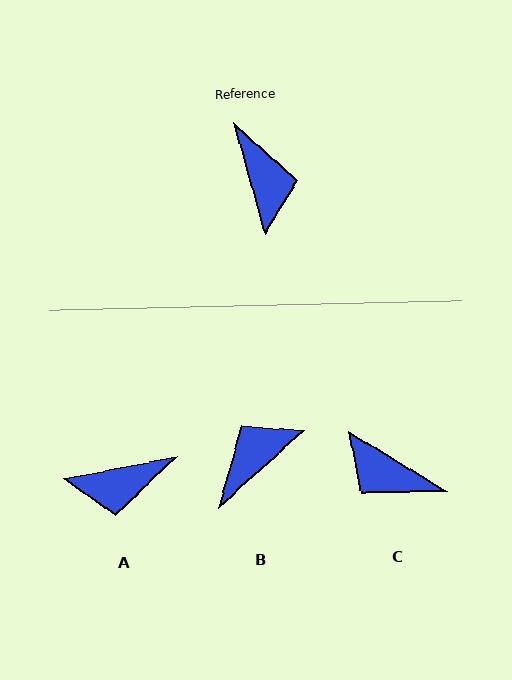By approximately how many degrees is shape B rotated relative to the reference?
Approximately 117 degrees counter-clockwise.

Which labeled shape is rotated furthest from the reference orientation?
C, about 137 degrees away.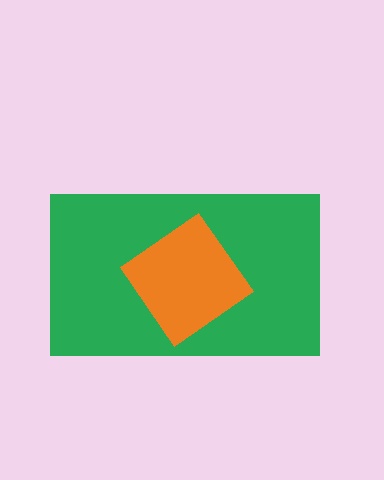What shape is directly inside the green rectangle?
The orange diamond.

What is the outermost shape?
The green rectangle.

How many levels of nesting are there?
2.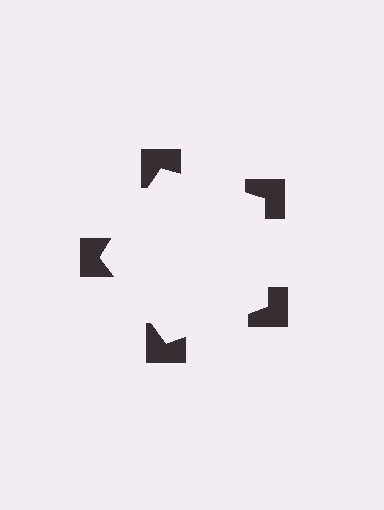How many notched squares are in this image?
There are 5 — one at each vertex of the illusory pentagon.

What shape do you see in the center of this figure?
An illusory pentagon — its edges are inferred from the aligned wedge cuts in the notched squares, not physically drawn.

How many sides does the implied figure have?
5 sides.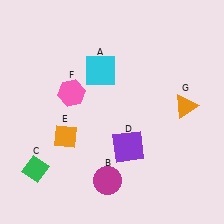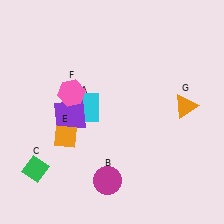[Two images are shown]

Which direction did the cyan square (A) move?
The cyan square (A) moved down.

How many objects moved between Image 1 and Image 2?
2 objects moved between the two images.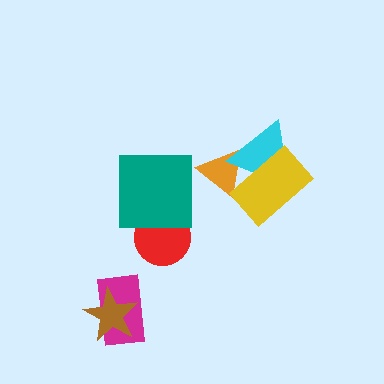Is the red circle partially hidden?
Yes, it is partially covered by another shape.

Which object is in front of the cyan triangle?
The yellow rectangle is in front of the cyan triangle.